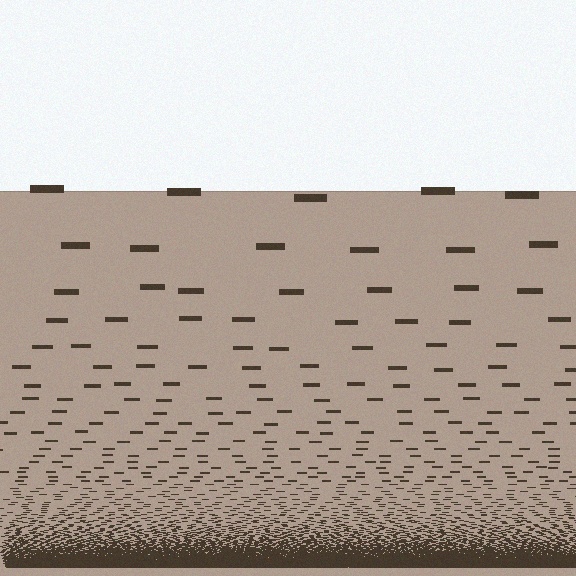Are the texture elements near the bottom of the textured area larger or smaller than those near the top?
Smaller. The gradient is inverted — elements near the bottom are smaller and denser.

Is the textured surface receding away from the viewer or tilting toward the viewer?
The surface appears to tilt toward the viewer. Texture elements get larger and sparser toward the top.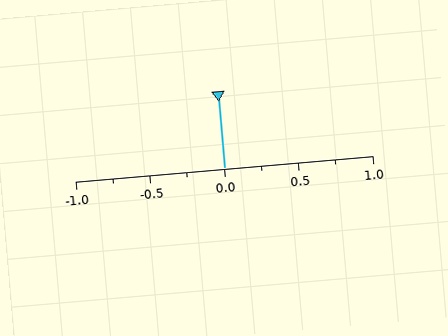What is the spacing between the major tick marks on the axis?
The major ticks are spaced 0.5 apart.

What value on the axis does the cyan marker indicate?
The marker indicates approximately 0.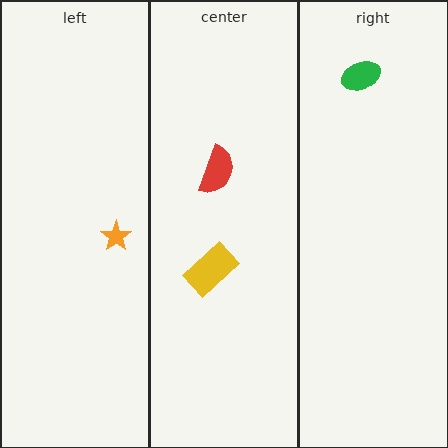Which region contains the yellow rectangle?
The center region.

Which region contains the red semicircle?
The center region.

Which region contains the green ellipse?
The right region.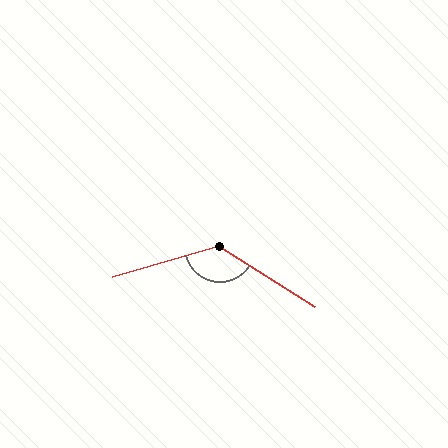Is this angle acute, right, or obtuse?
It is obtuse.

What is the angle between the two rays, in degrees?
Approximately 132 degrees.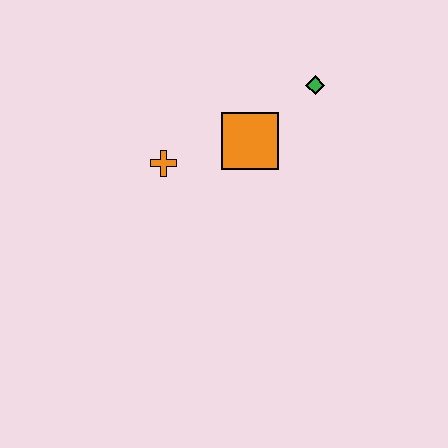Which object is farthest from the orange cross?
The green diamond is farthest from the orange cross.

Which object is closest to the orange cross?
The orange square is closest to the orange cross.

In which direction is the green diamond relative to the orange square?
The green diamond is to the right of the orange square.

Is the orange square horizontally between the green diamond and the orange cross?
Yes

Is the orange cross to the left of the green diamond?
Yes